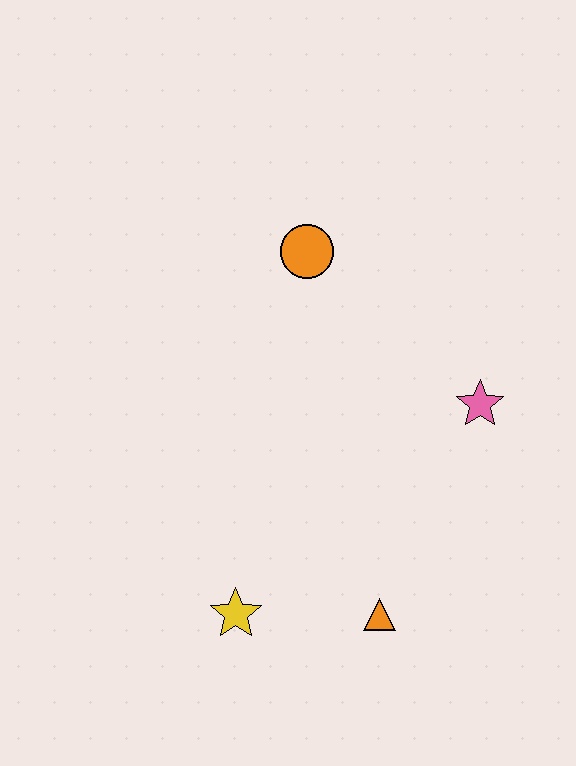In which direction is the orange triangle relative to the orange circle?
The orange triangle is below the orange circle.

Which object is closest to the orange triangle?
The yellow star is closest to the orange triangle.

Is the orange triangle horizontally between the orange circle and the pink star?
Yes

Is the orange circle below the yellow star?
No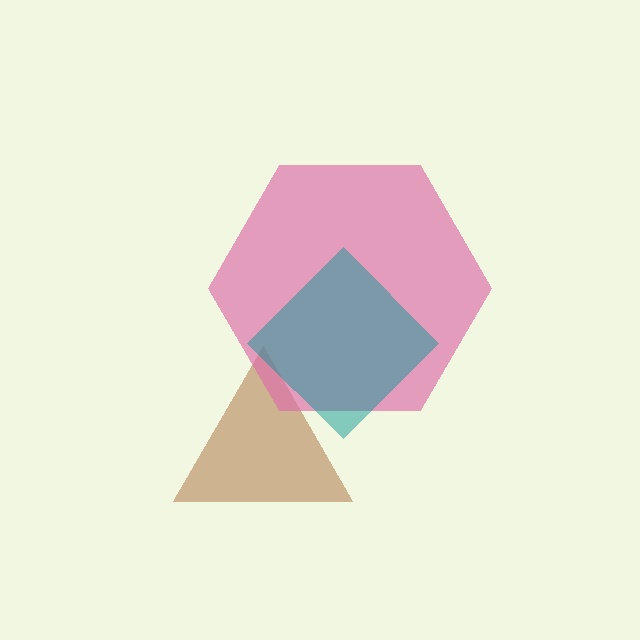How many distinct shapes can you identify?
There are 3 distinct shapes: a brown triangle, a pink hexagon, a teal diamond.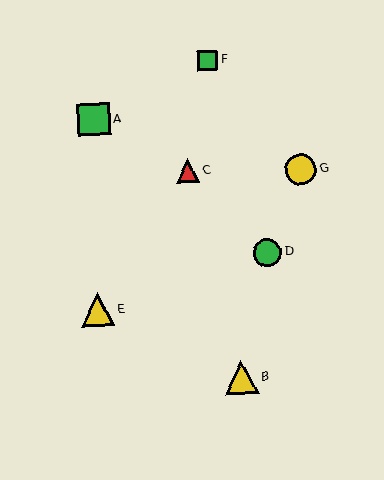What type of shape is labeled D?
Shape D is a green circle.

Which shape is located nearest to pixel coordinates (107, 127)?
The green square (labeled A) at (94, 119) is nearest to that location.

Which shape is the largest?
The yellow triangle (labeled B) is the largest.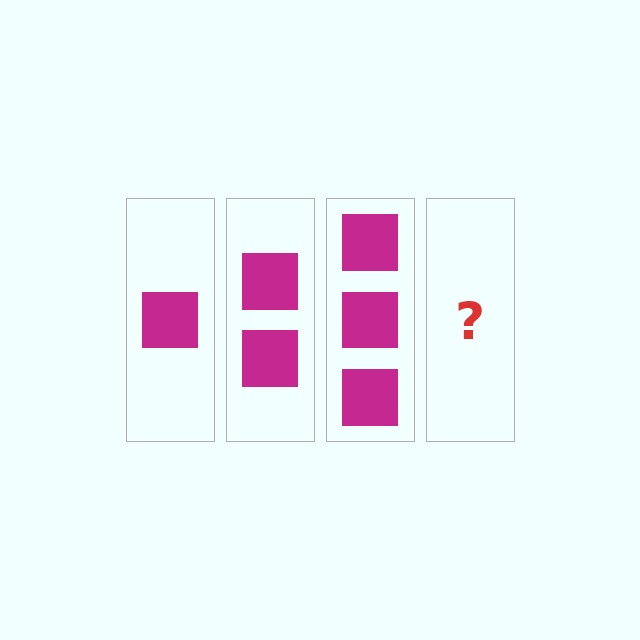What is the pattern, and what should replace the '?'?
The pattern is that each step adds one more square. The '?' should be 4 squares.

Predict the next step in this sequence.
The next step is 4 squares.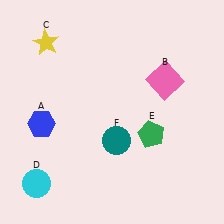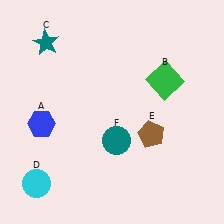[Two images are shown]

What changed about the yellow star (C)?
In Image 1, C is yellow. In Image 2, it changed to teal.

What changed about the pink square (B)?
In Image 1, B is pink. In Image 2, it changed to green.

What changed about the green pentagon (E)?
In Image 1, E is green. In Image 2, it changed to brown.